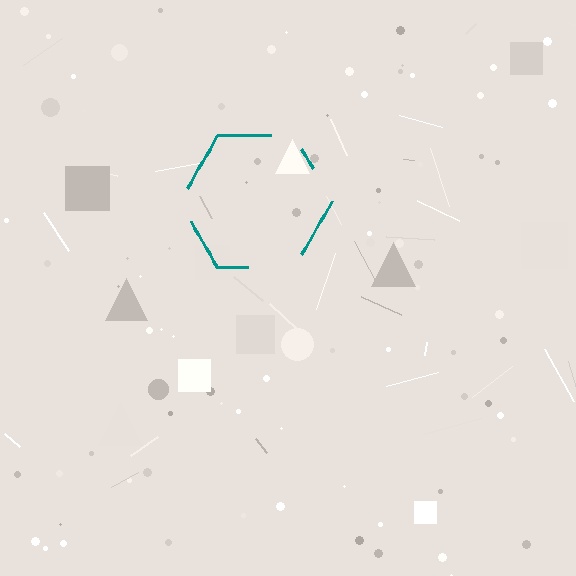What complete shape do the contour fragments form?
The contour fragments form a hexagon.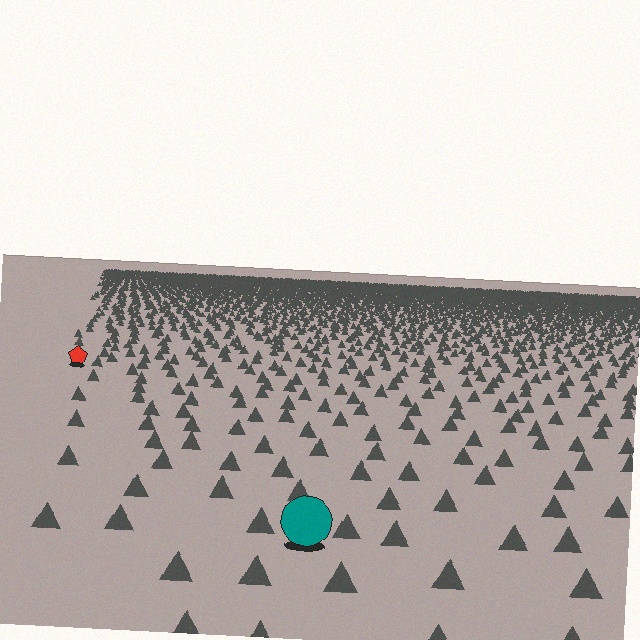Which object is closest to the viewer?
The teal circle is closest. The texture marks near it are larger and more spread out.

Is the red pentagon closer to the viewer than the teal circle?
No. The teal circle is closer — you can tell from the texture gradient: the ground texture is coarser near it.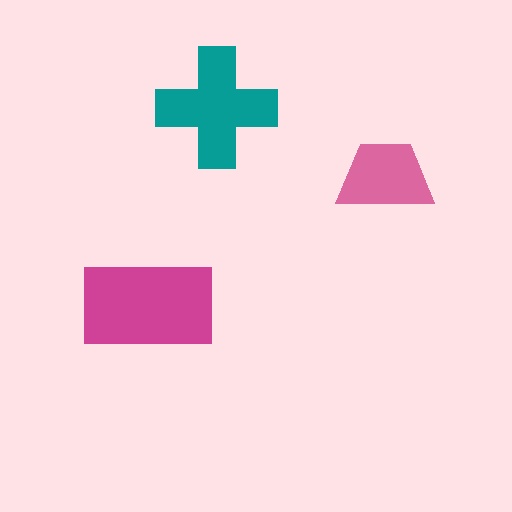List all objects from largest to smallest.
The magenta rectangle, the teal cross, the pink trapezoid.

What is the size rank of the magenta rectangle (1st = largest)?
1st.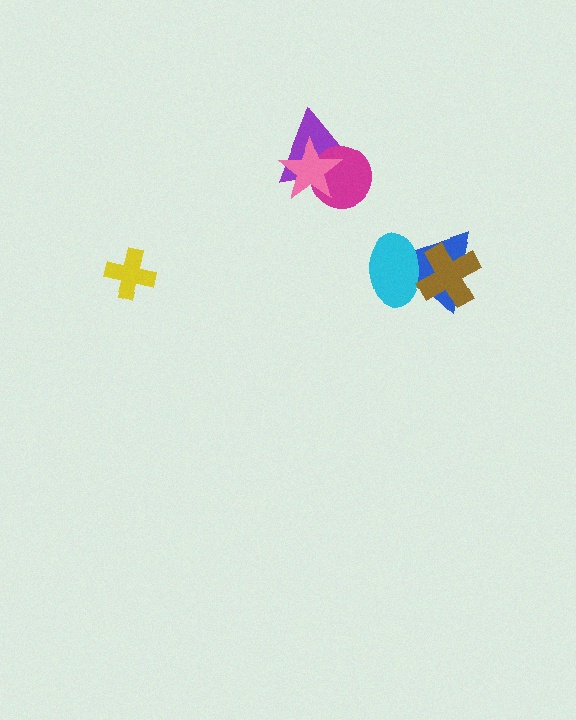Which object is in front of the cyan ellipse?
The brown cross is in front of the cyan ellipse.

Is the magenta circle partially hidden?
Yes, it is partially covered by another shape.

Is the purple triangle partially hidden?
Yes, it is partially covered by another shape.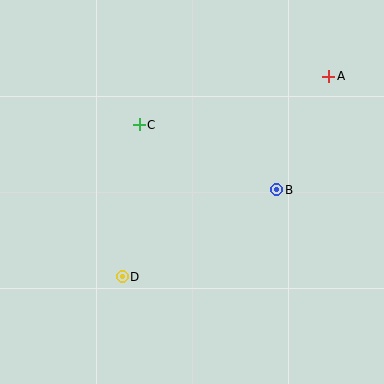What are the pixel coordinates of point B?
Point B is at (277, 190).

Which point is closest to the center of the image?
Point B at (277, 190) is closest to the center.